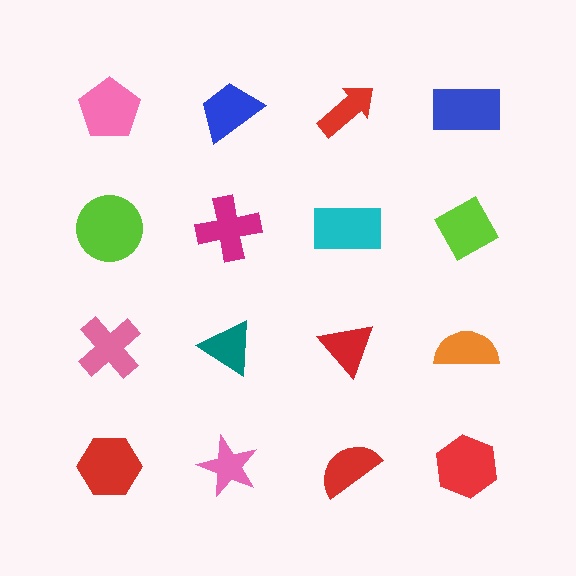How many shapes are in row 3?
4 shapes.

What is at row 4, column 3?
A red semicircle.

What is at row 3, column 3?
A red triangle.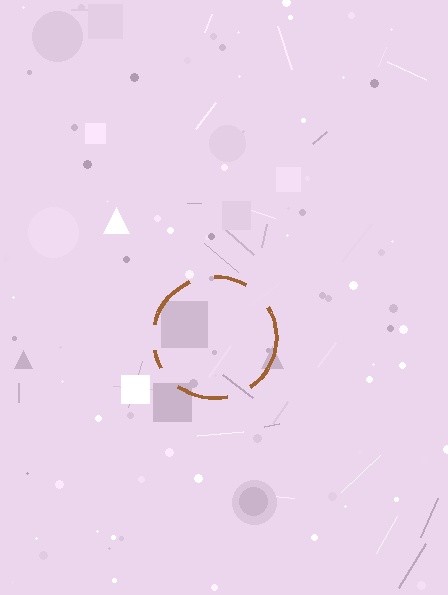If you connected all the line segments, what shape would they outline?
They would outline a circle.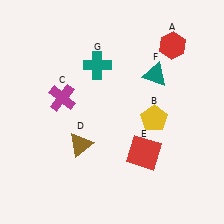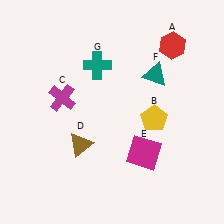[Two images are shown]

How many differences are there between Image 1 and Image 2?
There is 1 difference between the two images.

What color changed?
The square (E) changed from red in Image 1 to magenta in Image 2.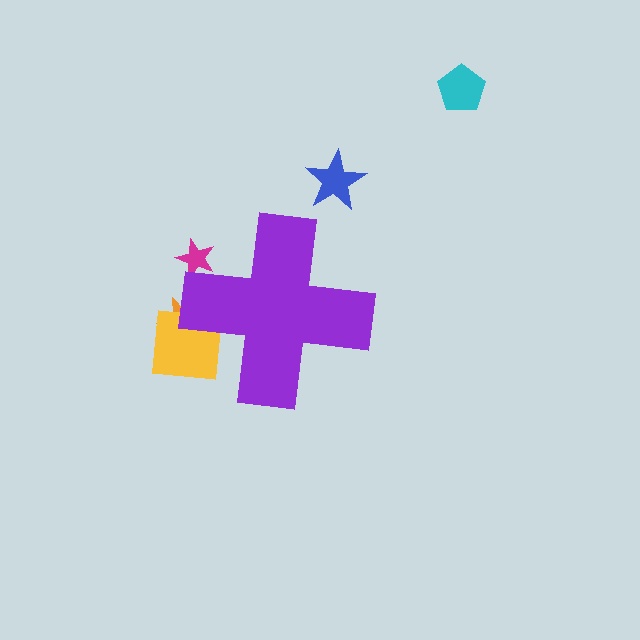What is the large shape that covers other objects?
A purple cross.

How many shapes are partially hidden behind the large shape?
3 shapes are partially hidden.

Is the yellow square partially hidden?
Yes, the yellow square is partially hidden behind the purple cross.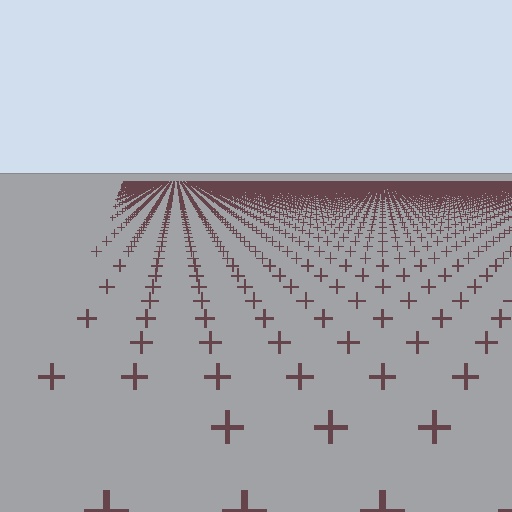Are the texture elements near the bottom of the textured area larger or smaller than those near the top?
Larger. Near the bottom, elements are closer to the viewer and appear at a bigger on-screen size.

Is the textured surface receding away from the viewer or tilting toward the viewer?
The surface is receding away from the viewer. Texture elements get smaller and denser toward the top.